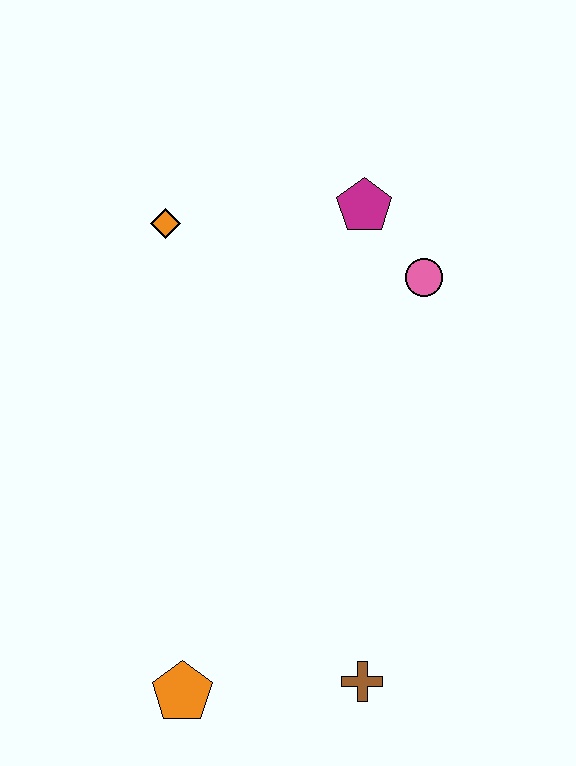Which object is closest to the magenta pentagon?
The pink circle is closest to the magenta pentagon.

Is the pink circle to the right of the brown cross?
Yes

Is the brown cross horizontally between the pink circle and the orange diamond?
Yes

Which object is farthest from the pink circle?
The orange pentagon is farthest from the pink circle.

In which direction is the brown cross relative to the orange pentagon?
The brown cross is to the right of the orange pentagon.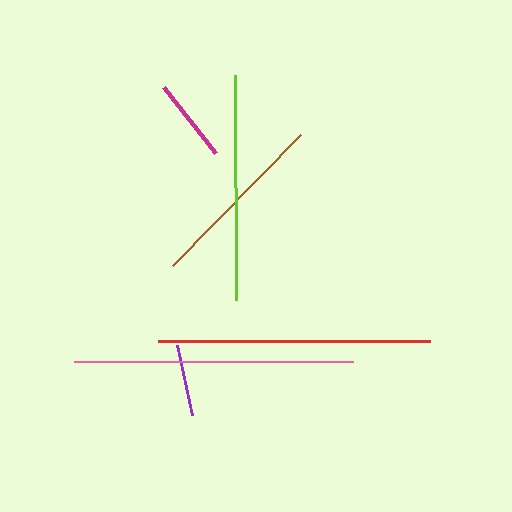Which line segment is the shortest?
The purple line is the shortest at approximately 72 pixels.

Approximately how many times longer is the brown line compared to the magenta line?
The brown line is approximately 2.2 times the length of the magenta line.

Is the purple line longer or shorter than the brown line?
The brown line is longer than the purple line.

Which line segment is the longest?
The pink line is the longest at approximately 279 pixels.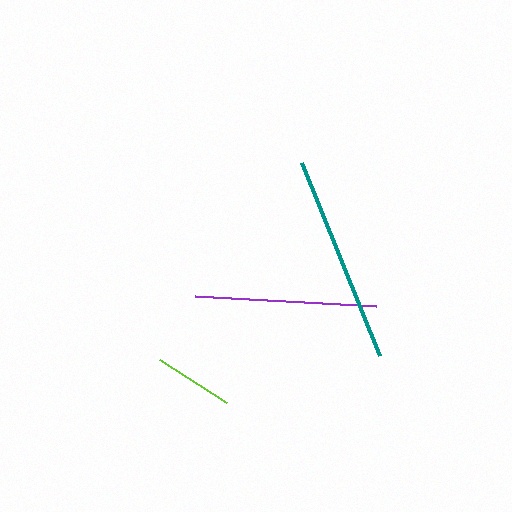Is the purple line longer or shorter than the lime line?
The purple line is longer than the lime line.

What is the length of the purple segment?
The purple segment is approximately 181 pixels long.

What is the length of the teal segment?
The teal segment is approximately 209 pixels long.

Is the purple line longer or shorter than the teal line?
The teal line is longer than the purple line.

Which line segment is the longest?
The teal line is the longest at approximately 209 pixels.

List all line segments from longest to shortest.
From longest to shortest: teal, purple, lime.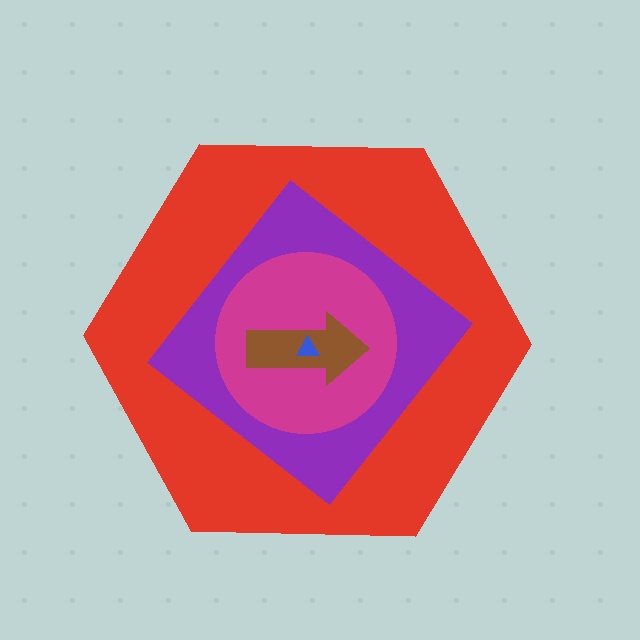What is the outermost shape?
The red hexagon.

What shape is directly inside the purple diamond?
The magenta circle.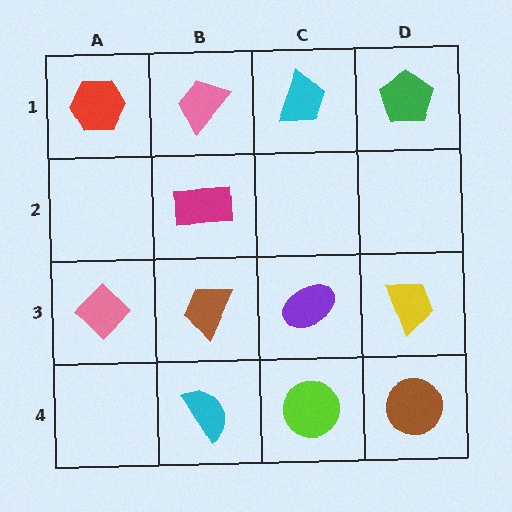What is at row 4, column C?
A lime circle.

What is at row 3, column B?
A brown trapezoid.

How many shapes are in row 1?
4 shapes.